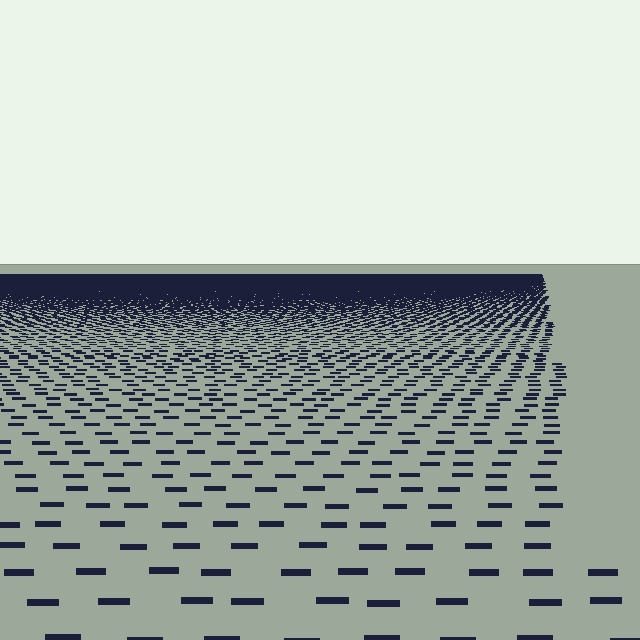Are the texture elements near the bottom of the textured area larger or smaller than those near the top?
Larger. Near the bottom, elements are closer to the viewer and appear at a bigger on-screen size.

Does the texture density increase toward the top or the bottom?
Density increases toward the top.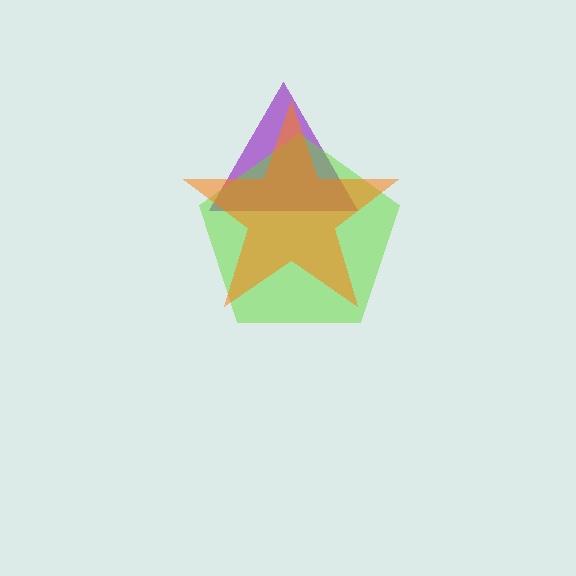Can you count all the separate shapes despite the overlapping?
Yes, there are 3 separate shapes.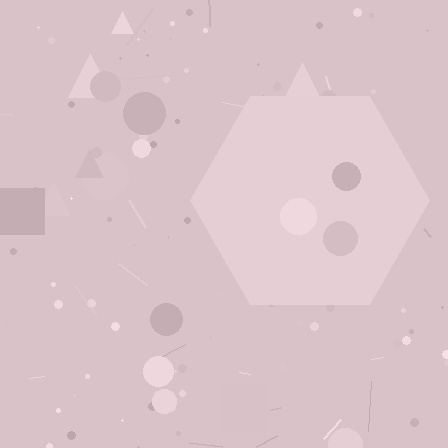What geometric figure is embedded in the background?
A hexagon is embedded in the background.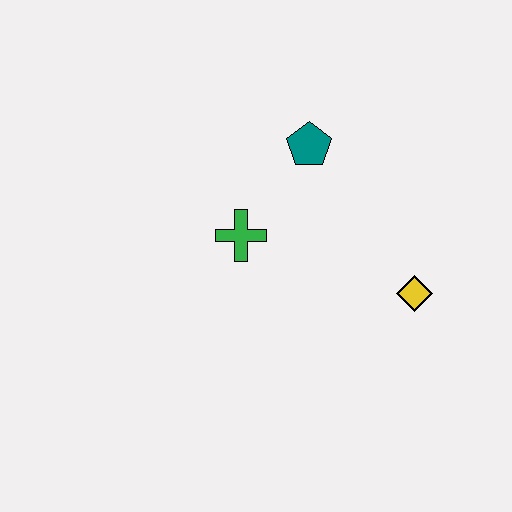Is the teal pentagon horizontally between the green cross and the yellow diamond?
Yes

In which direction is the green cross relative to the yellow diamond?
The green cross is to the left of the yellow diamond.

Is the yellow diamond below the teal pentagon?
Yes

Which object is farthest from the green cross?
The yellow diamond is farthest from the green cross.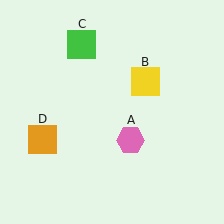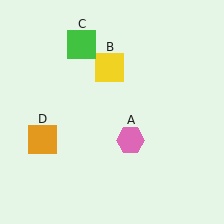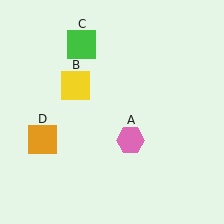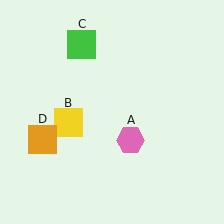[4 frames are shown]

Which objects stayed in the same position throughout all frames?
Pink hexagon (object A) and green square (object C) and orange square (object D) remained stationary.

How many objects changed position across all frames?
1 object changed position: yellow square (object B).